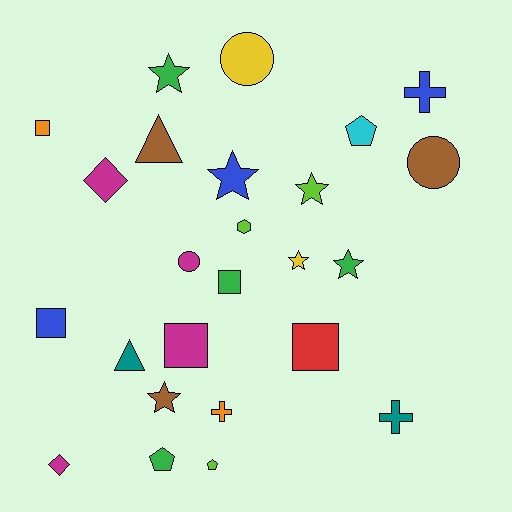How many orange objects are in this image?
There are 2 orange objects.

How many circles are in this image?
There are 3 circles.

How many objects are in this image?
There are 25 objects.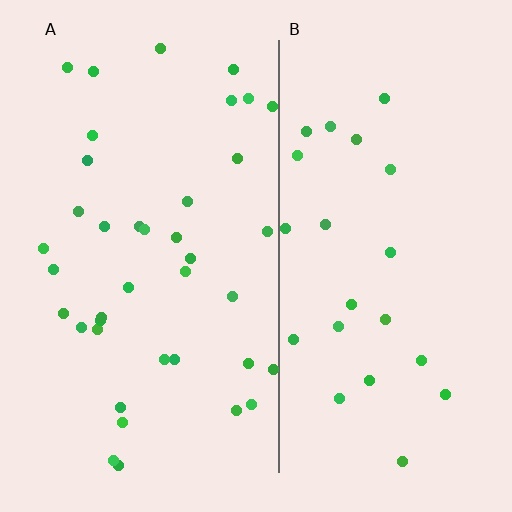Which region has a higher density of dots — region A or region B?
A (the left).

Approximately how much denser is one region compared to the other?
Approximately 1.7× — region A over region B.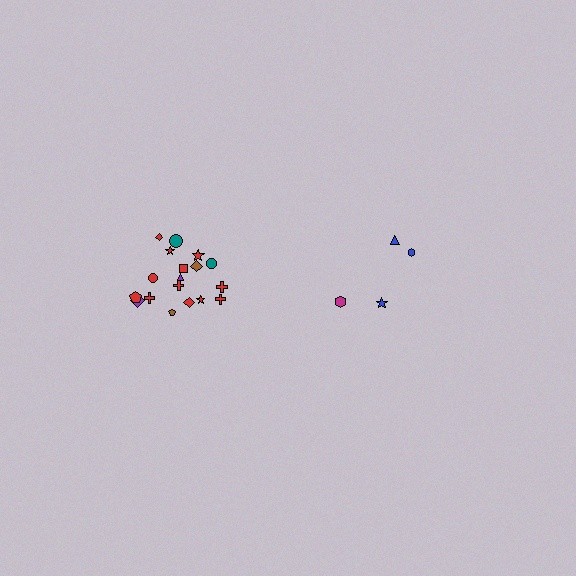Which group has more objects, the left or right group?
The left group.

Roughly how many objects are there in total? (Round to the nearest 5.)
Roughly 20 objects in total.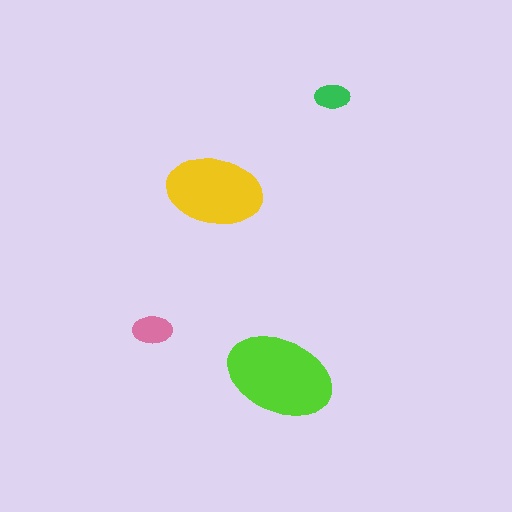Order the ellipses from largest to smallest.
the lime one, the yellow one, the pink one, the green one.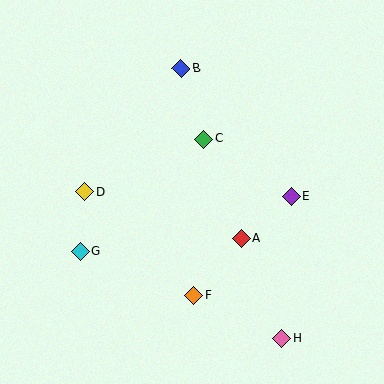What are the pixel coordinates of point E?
Point E is at (291, 196).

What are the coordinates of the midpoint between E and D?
The midpoint between E and D is at (188, 194).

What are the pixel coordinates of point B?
Point B is at (181, 68).